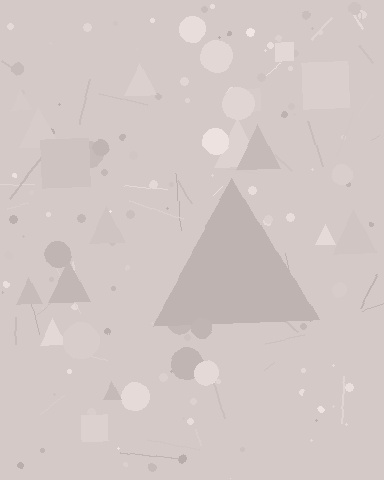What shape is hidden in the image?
A triangle is hidden in the image.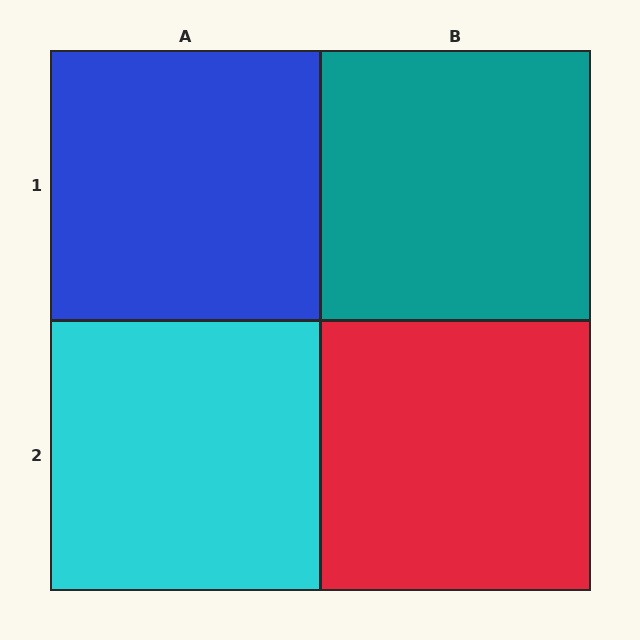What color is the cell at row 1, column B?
Teal.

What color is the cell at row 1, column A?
Blue.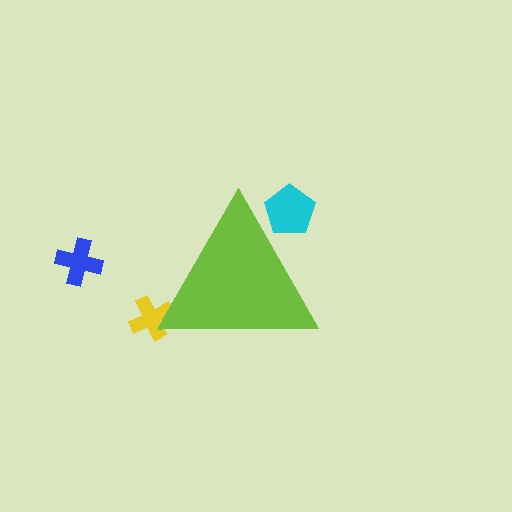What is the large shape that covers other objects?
A lime triangle.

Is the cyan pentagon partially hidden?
Yes, the cyan pentagon is partially hidden behind the lime triangle.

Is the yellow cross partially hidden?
Yes, the yellow cross is partially hidden behind the lime triangle.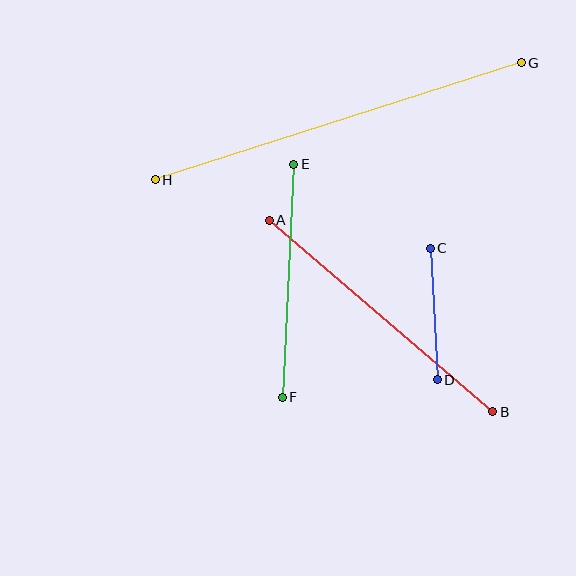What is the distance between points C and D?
The distance is approximately 132 pixels.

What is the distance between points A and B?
The distance is approximately 294 pixels.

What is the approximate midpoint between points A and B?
The midpoint is at approximately (381, 316) pixels.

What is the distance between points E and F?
The distance is approximately 233 pixels.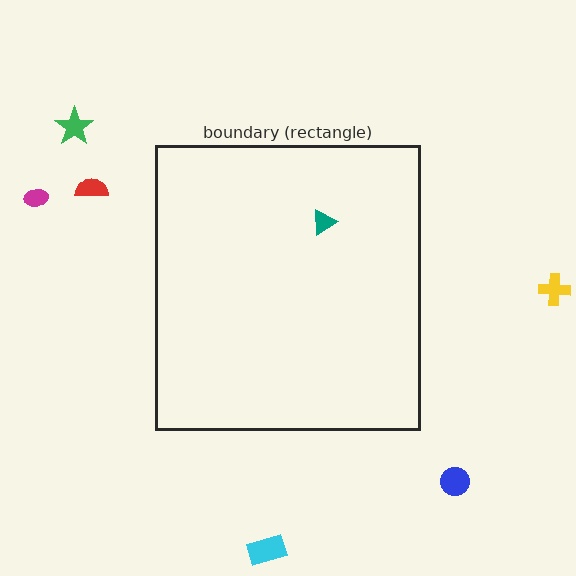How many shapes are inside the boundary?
1 inside, 6 outside.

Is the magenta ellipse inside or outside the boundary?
Outside.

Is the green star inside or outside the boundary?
Outside.